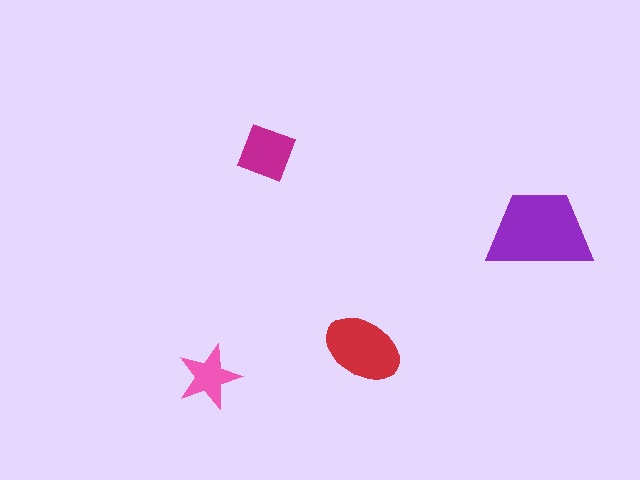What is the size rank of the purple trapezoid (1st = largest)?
1st.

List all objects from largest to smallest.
The purple trapezoid, the red ellipse, the magenta square, the pink star.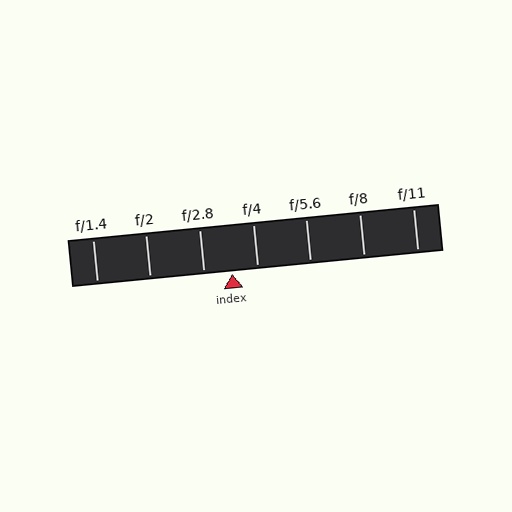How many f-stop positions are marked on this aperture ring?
There are 7 f-stop positions marked.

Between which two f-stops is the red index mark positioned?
The index mark is between f/2.8 and f/4.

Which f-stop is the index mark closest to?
The index mark is closest to f/4.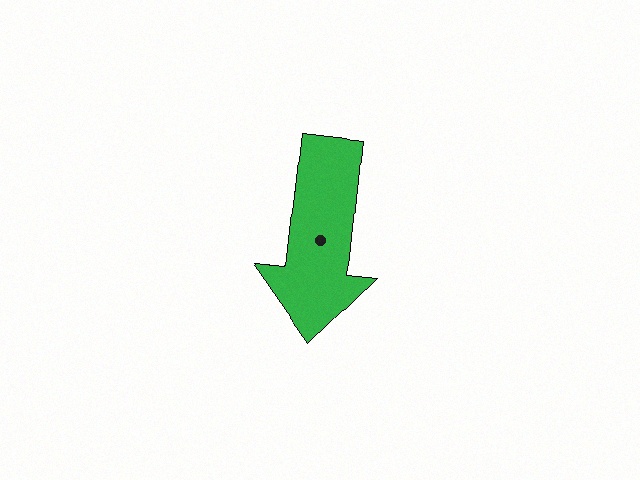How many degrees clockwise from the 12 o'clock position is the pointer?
Approximately 186 degrees.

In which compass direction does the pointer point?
South.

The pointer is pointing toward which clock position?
Roughly 6 o'clock.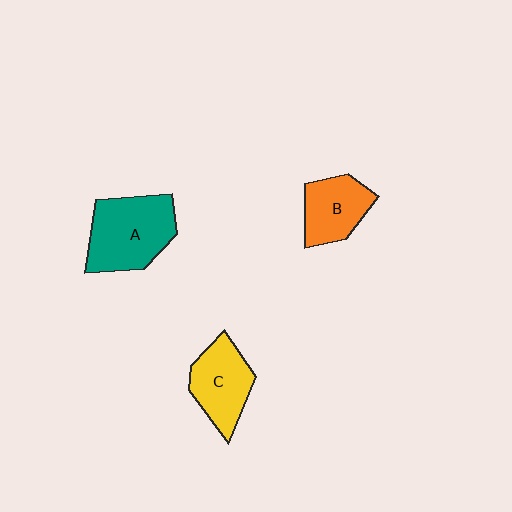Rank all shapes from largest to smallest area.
From largest to smallest: A (teal), C (yellow), B (orange).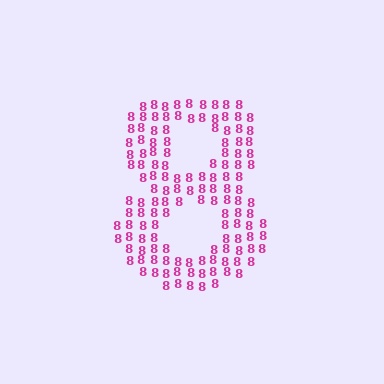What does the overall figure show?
The overall figure shows the digit 8.